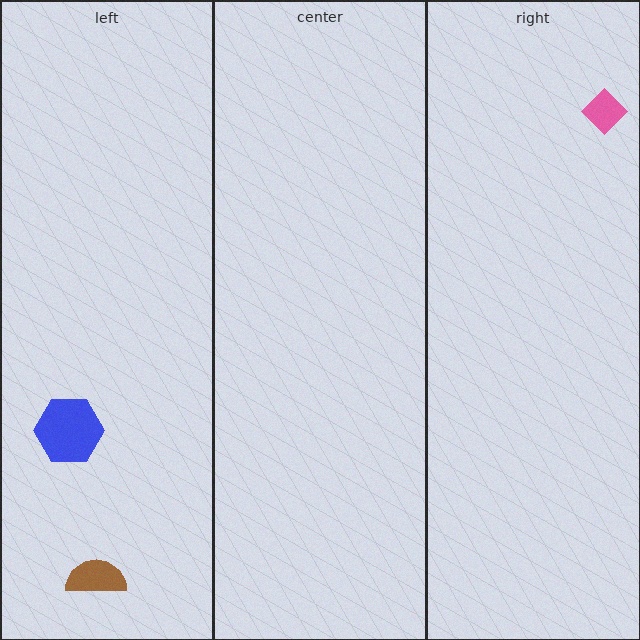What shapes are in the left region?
The brown semicircle, the blue hexagon.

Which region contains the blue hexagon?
The left region.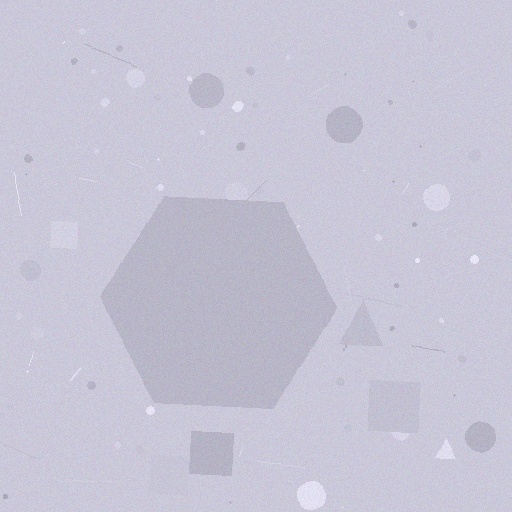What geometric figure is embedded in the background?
A hexagon is embedded in the background.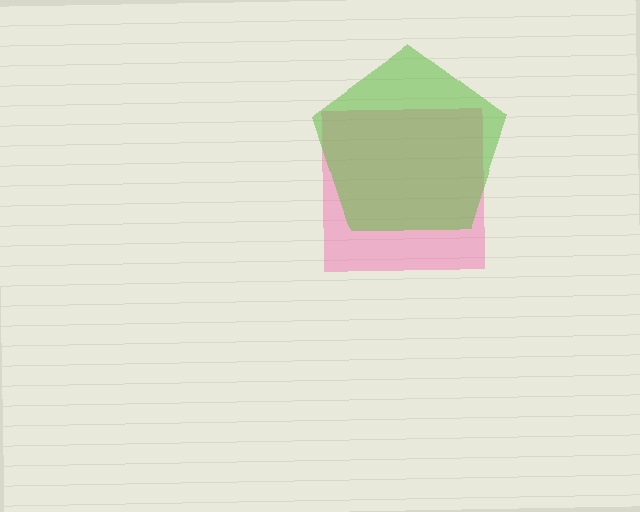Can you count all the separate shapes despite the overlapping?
Yes, there are 2 separate shapes.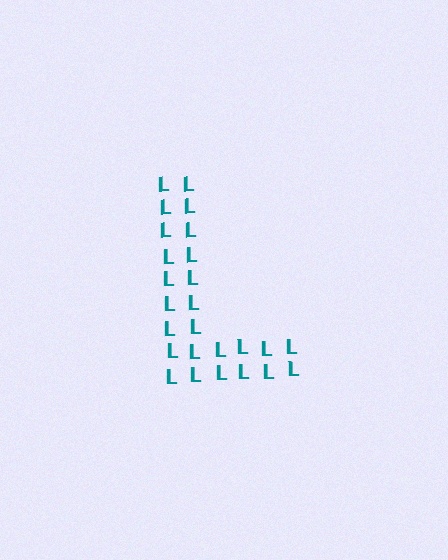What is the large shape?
The large shape is the letter L.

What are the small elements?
The small elements are letter L's.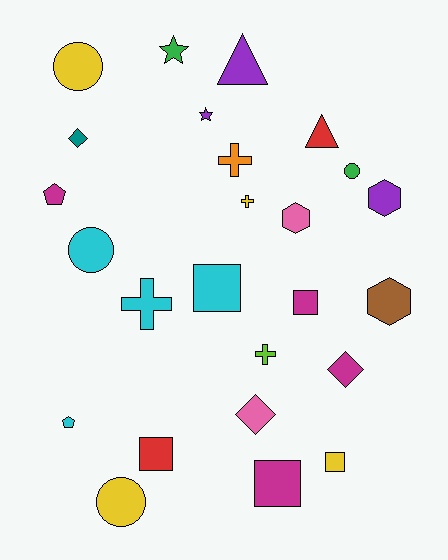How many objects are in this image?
There are 25 objects.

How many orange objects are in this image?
There is 1 orange object.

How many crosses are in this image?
There are 4 crosses.